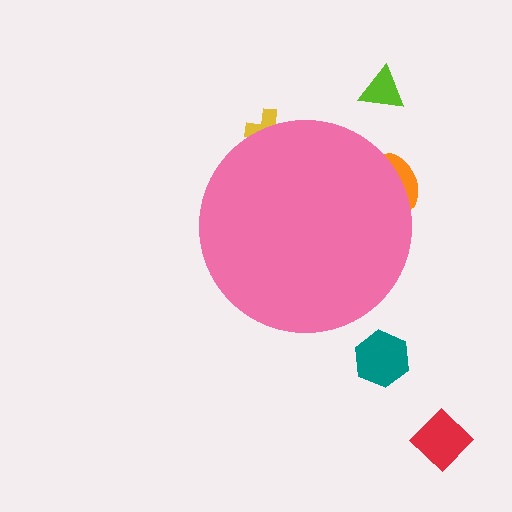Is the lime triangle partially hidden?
No, the lime triangle is fully visible.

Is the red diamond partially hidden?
No, the red diamond is fully visible.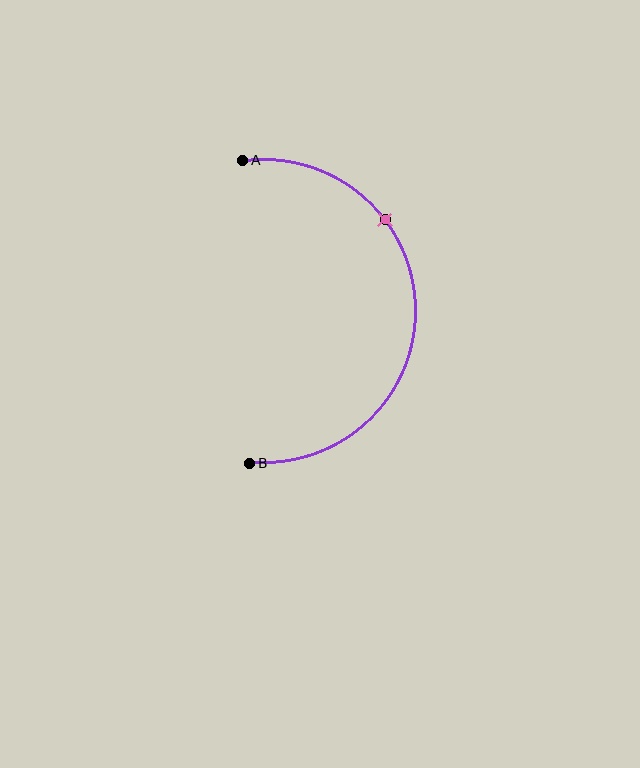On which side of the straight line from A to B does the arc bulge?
The arc bulges to the right of the straight line connecting A and B.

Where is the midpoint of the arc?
The arc midpoint is the point on the curve farthest from the straight line joining A and B. It sits to the right of that line.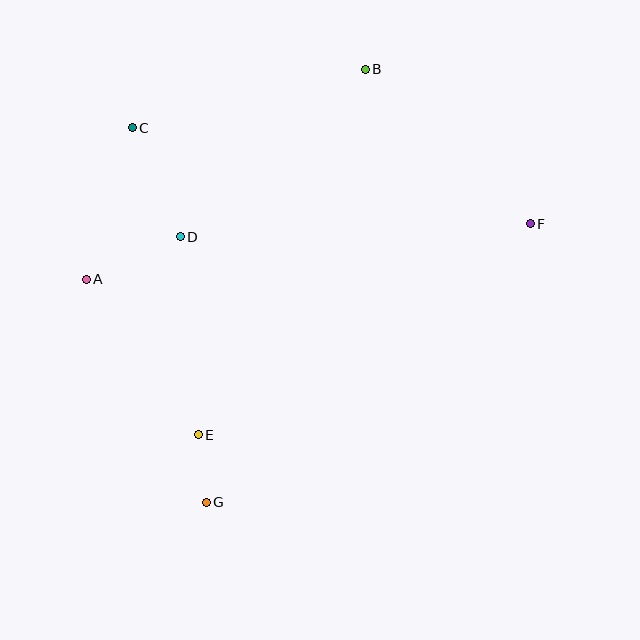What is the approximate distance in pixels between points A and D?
The distance between A and D is approximately 103 pixels.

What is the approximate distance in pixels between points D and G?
The distance between D and G is approximately 267 pixels.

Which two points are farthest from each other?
Points B and G are farthest from each other.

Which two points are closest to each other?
Points E and G are closest to each other.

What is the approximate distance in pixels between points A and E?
The distance between A and E is approximately 191 pixels.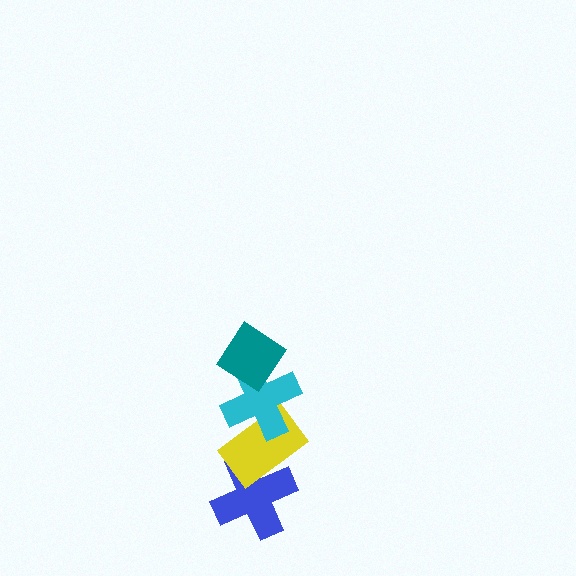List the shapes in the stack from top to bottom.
From top to bottom: the teal diamond, the cyan cross, the yellow rectangle, the blue cross.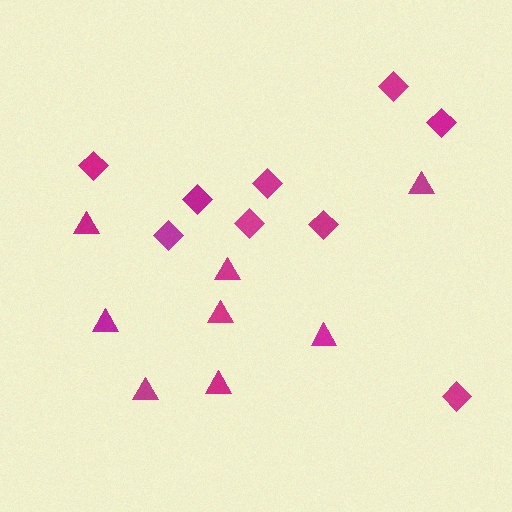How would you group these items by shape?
There are 2 groups: one group of diamonds (9) and one group of triangles (8).